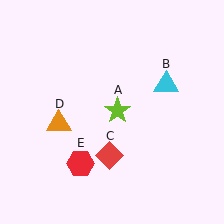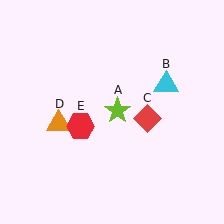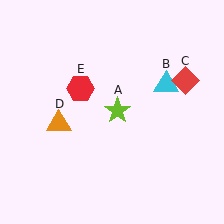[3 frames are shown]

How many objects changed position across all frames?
2 objects changed position: red diamond (object C), red hexagon (object E).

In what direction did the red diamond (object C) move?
The red diamond (object C) moved up and to the right.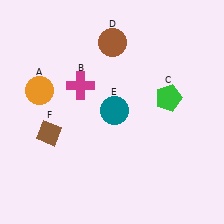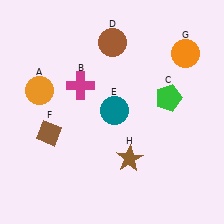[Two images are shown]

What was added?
An orange circle (G), a brown star (H) were added in Image 2.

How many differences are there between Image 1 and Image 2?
There are 2 differences between the two images.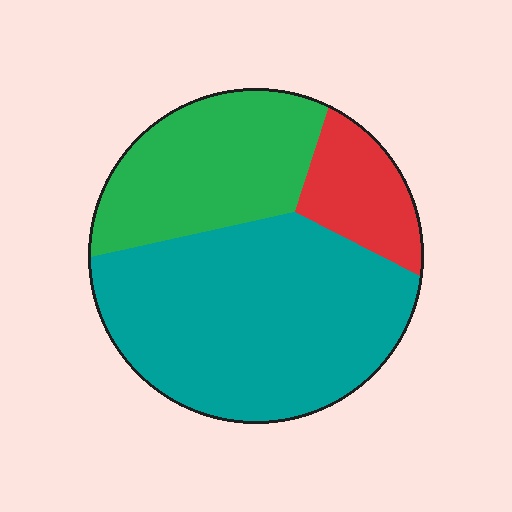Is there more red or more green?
Green.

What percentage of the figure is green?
Green takes up between a quarter and a half of the figure.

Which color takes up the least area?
Red, at roughly 15%.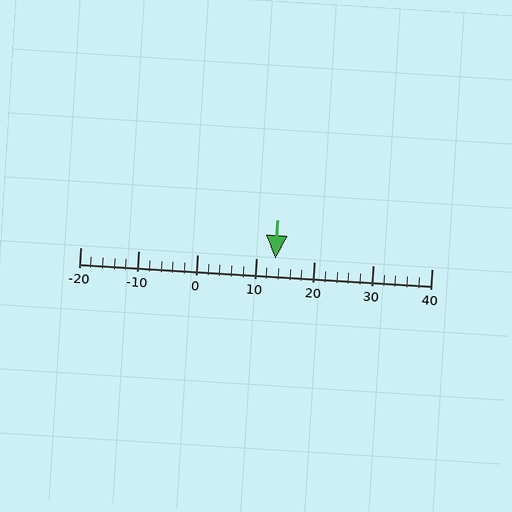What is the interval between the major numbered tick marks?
The major tick marks are spaced 10 units apart.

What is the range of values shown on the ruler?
The ruler shows values from -20 to 40.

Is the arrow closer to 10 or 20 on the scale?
The arrow is closer to 10.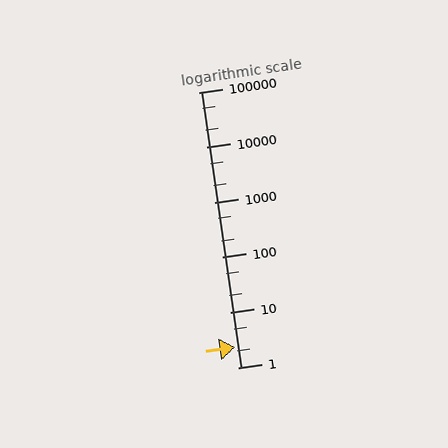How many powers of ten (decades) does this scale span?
The scale spans 5 decades, from 1 to 100000.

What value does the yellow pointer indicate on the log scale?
The pointer indicates approximately 2.3.